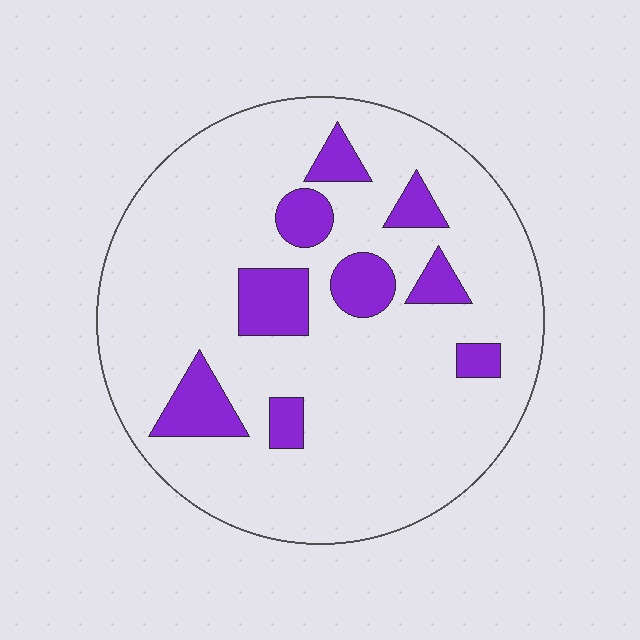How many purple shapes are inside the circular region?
9.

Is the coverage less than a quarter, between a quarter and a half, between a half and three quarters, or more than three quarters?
Less than a quarter.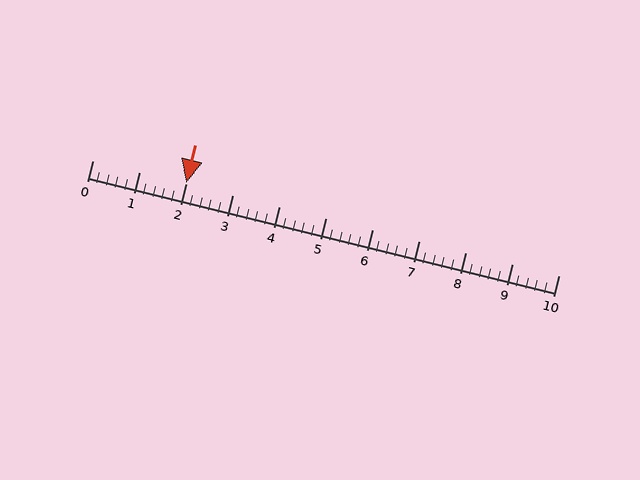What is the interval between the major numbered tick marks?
The major tick marks are spaced 1 units apart.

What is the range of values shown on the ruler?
The ruler shows values from 0 to 10.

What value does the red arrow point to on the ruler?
The red arrow points to approximately 2.0.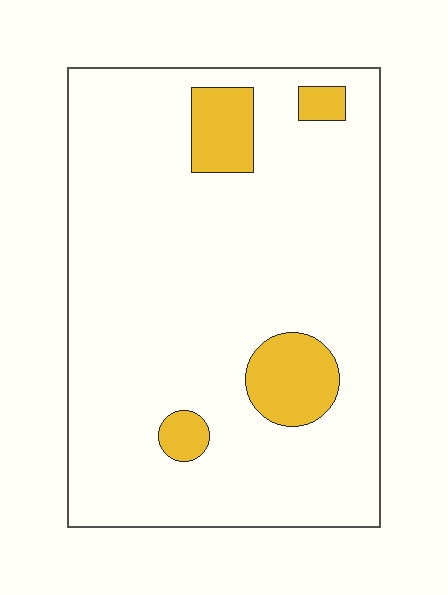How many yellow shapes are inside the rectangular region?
4.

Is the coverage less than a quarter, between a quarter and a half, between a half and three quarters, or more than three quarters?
Less than a quarter.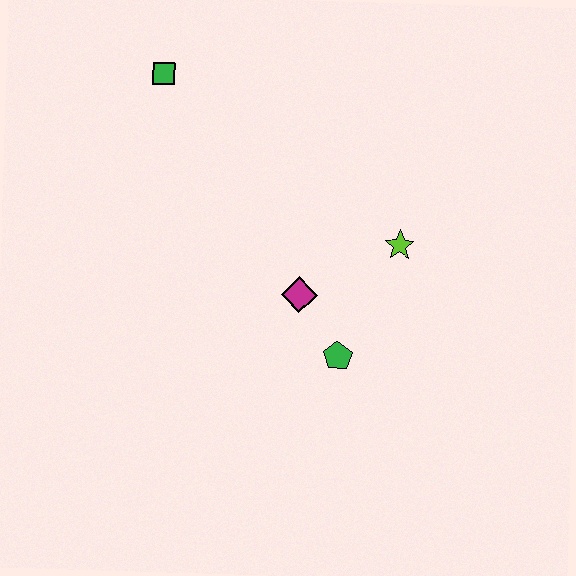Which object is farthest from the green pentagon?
The green square is farthest from the green pentagon.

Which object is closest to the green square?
The magenta diamond is closest to the green square.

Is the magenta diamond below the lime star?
Yes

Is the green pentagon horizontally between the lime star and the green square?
Yes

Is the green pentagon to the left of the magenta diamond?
No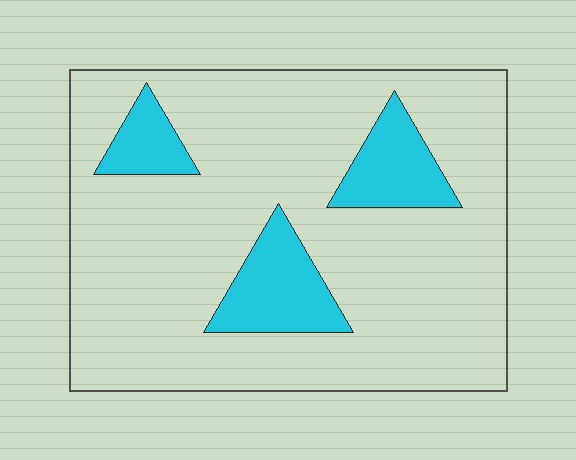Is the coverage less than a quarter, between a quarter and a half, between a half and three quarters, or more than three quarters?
Less than a quarter.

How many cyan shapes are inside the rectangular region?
3.